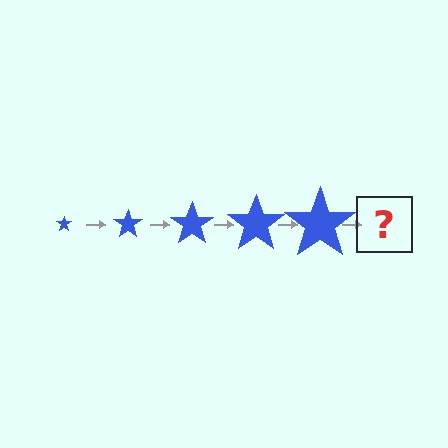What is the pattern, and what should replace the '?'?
The pattern is that the star gets progressively larger each step. The '?' should be a blue star, larger than the previous one.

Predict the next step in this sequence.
The next step is a blue star, larger than the previous one.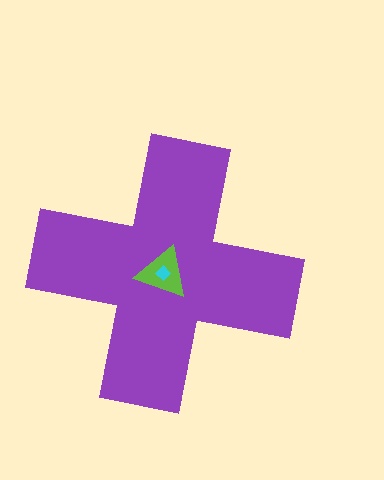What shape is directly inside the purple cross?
The lime triangle.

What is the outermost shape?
The purple cross.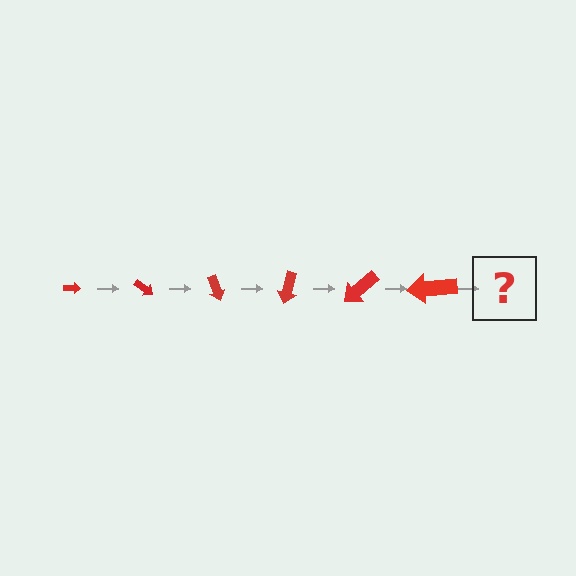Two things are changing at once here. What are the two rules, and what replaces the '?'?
The two rules are that the arrow grows larger each step and it rotates 35 degrees each step. The '?' should be an arrow, larger than the previous one and rotated 210 degrees from the start.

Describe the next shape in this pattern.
It should be an arrow, larger than the previous one and rotated 210 degrees from the start.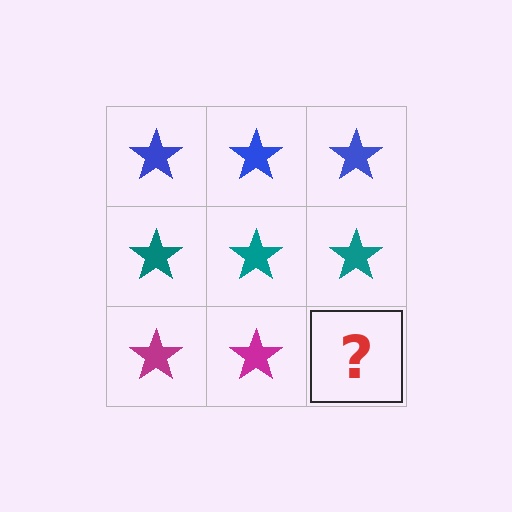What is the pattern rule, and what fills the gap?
The rule is that each row has a consistent color. The gap should be filled with a magenta star.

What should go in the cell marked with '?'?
The missing cell should contain a magenta star.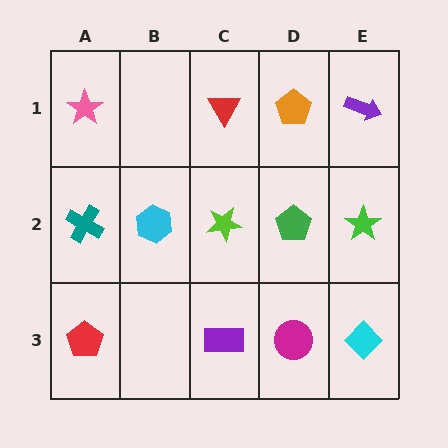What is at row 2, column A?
A teal cross.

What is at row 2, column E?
A green star.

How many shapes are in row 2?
5 shapes.